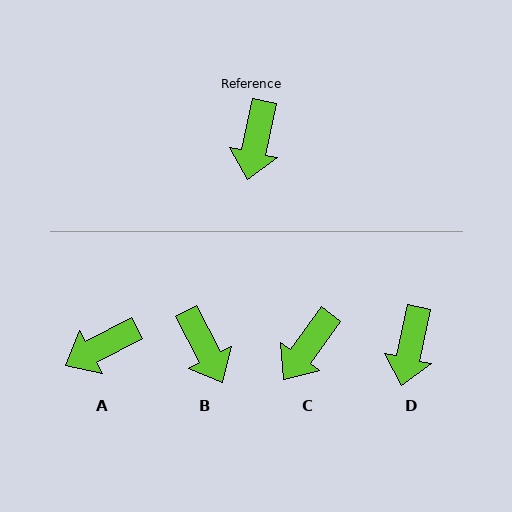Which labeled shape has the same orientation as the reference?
D.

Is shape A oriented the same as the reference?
No, it is off by about 50 degrees.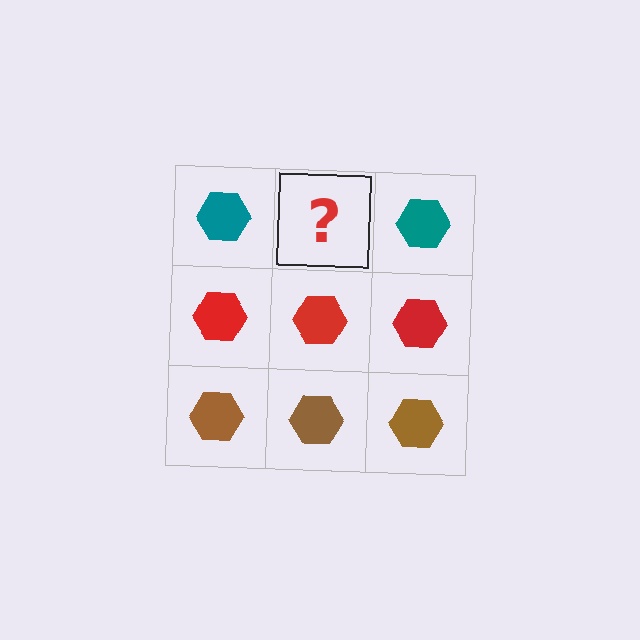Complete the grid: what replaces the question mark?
The question mark should be replaced with a teal hexagon.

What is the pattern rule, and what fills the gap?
The rule is that each row has a consistent color. The gap should be filled with a teal hexagon.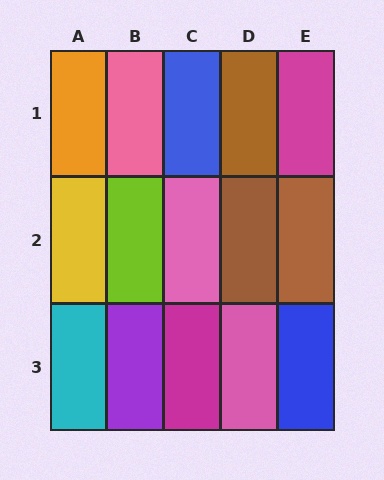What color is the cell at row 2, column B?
Lime.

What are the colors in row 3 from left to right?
Cyan, purple, magenta, pink, blue.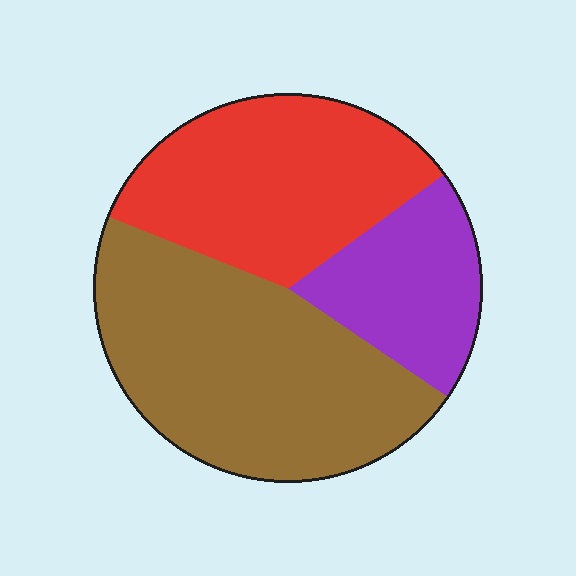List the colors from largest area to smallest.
From largest to smallest: brown, red, purple.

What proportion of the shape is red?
Red takes up about one third (1/3) of the shape.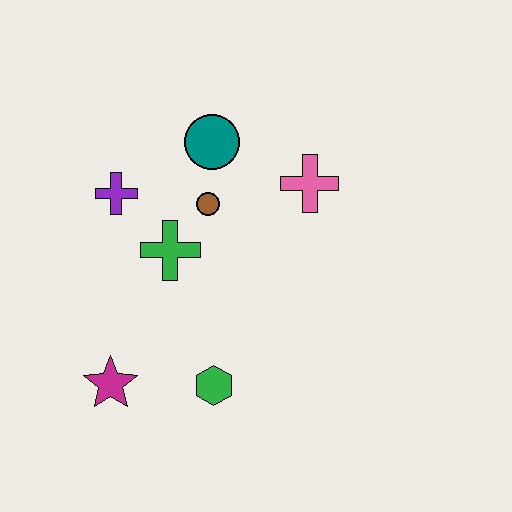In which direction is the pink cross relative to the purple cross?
The pink cross is to the right of the purple cross.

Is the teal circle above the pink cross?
Yes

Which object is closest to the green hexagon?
The magenta star is closest to the green hexagon.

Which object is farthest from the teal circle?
The magenta star is farthest from the teal circle.